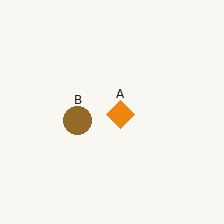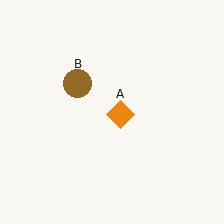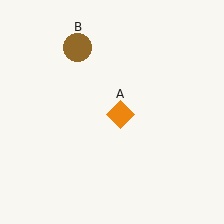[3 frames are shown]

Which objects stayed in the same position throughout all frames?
Orange diamond (object A) remained stationary.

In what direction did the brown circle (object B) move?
The brown circle (object B) moved up.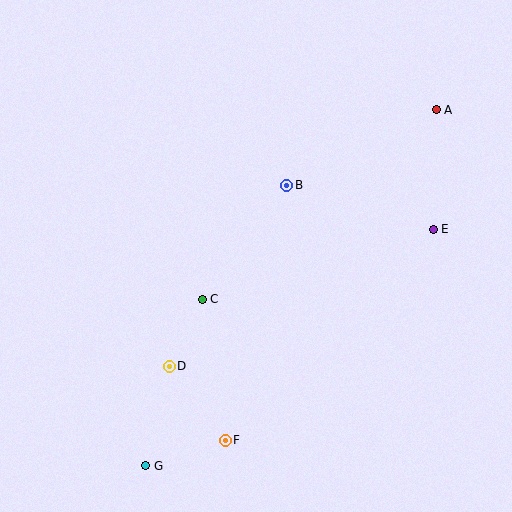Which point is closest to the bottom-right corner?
Point E is closest to the bottom-right corner.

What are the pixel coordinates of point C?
Point C is at (202, 299).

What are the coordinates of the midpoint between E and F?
The midpoint between E and F is at (329, 335).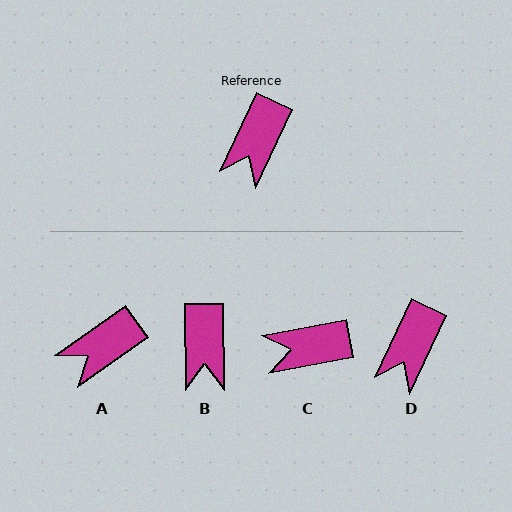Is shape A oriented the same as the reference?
No, it is off by about 30 degrees.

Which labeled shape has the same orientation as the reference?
D.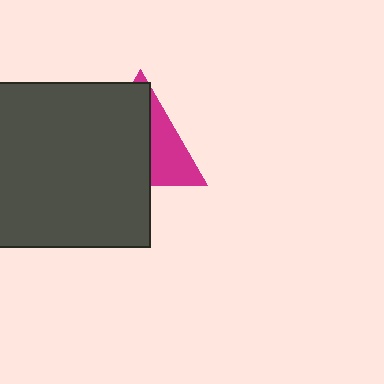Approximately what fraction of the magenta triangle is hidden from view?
Roughly 64% of the magenta triangle is hidden behind the dark gray rectangle.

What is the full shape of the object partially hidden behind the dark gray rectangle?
The partially hidden object is a magenta triangle.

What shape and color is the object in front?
The object in front is a dark gray rectangle.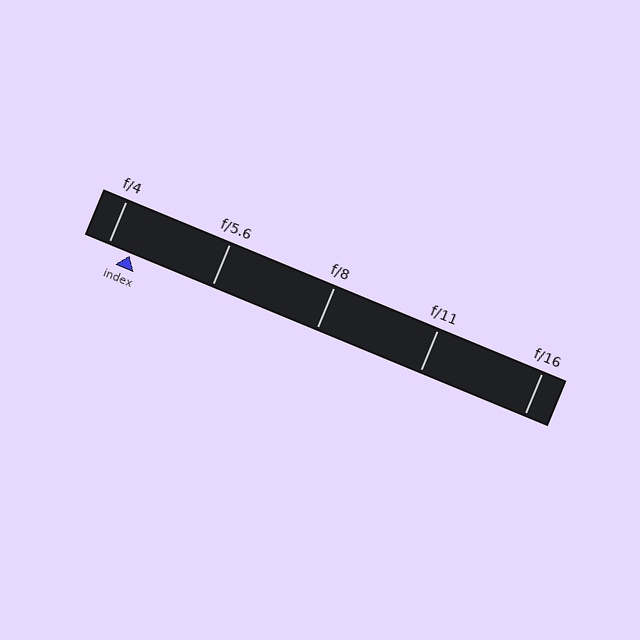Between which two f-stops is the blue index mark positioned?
The index mark is between f/4 and f/5.6.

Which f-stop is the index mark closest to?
The index mark is closest to f/4.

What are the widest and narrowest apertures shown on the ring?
The widest aperture shown is f/4 and the narrowest is f/16.